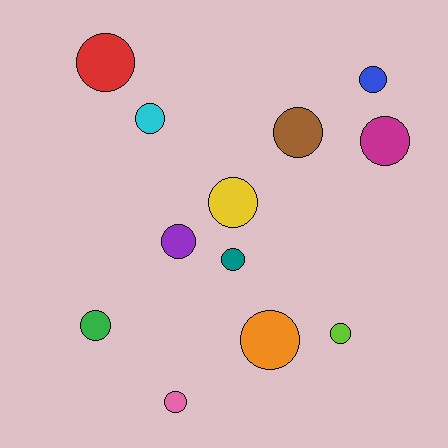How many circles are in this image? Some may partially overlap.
There are 12 circles.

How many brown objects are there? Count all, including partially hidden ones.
There is 1 brown object.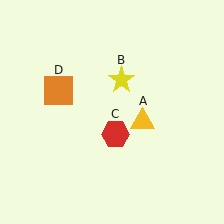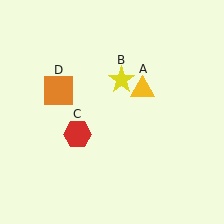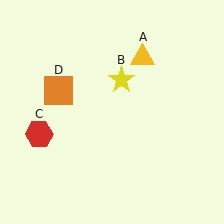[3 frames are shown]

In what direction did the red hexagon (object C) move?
The red hexagon (object C) moved left.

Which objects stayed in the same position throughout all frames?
Yellow star (object B) and orange square (object D) remained stationary.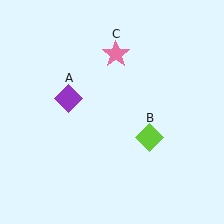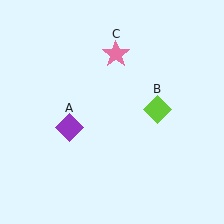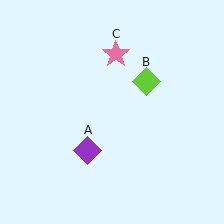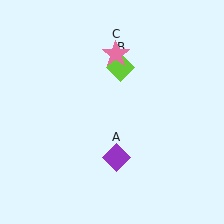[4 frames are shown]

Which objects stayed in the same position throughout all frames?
Pink star (object C) remained stationary.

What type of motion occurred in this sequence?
The purple diamond (object A), lime diamond (object B) rotated counterclockwise around the center of the scene.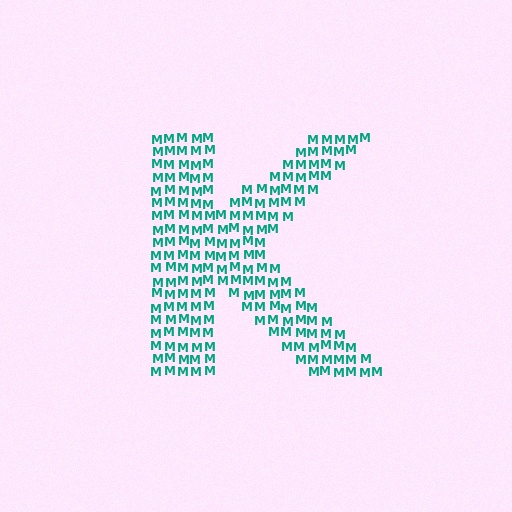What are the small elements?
The small elements are letter M's.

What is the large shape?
The large shape is the letter K.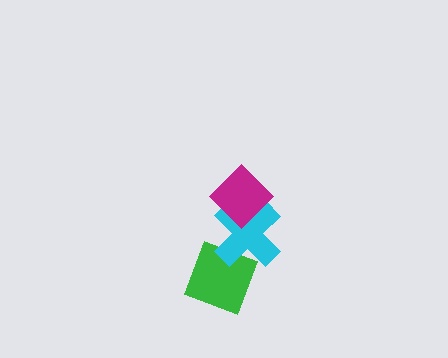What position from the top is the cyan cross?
The cyan cross is 2nd from the top.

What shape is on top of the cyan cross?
The magenta diamond is on top of the cyan cross.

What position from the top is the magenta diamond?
The magenta diamond is 1st from the top.